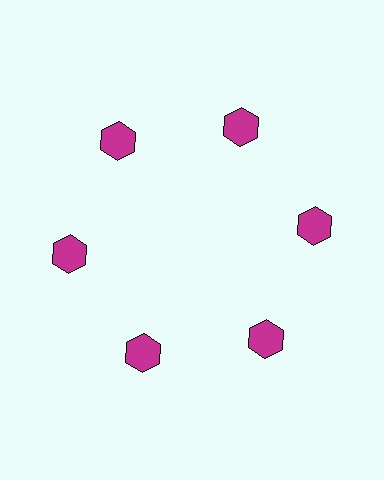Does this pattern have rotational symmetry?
Yes, this pattern has 6-fold rotational symmetry. It looks the same after rotating 60 degrees around the center.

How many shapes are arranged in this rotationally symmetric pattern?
There are 6 shapes, arranged in 6 groups of 1.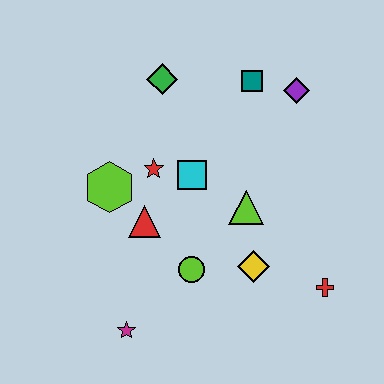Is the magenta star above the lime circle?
No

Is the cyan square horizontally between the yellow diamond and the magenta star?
Yes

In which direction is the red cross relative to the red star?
The red cross is to the right of the red star.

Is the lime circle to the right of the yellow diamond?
No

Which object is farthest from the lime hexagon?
The red cross is farthest from the lime hexagon.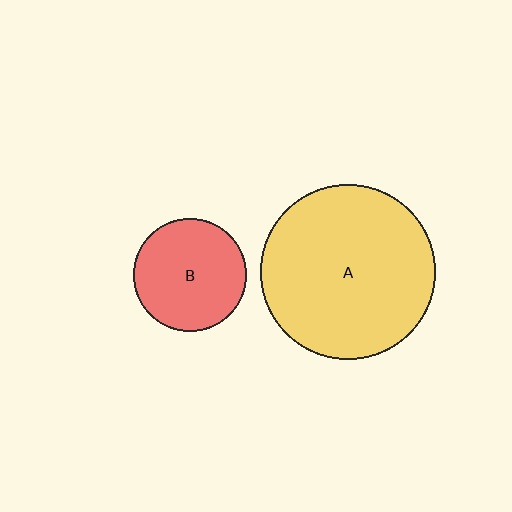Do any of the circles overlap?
No, none of the circles overlap.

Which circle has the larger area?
Circle A (yellow).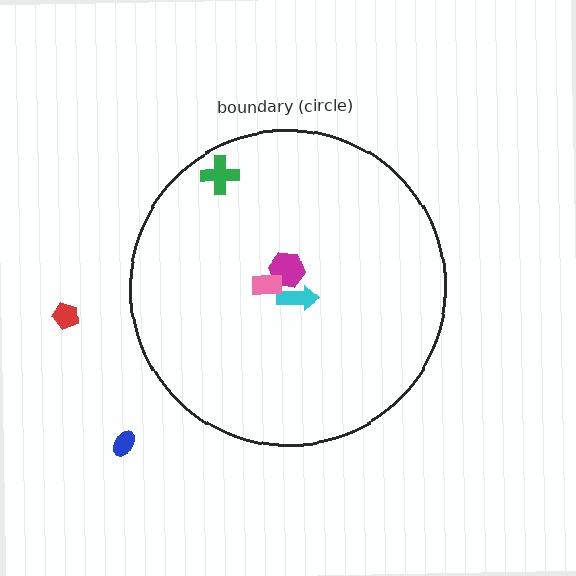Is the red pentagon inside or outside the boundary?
Outside.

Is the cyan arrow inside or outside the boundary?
Inside.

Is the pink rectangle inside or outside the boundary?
Inside.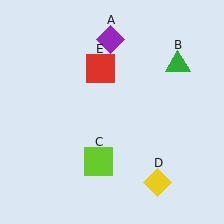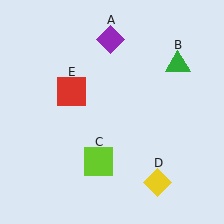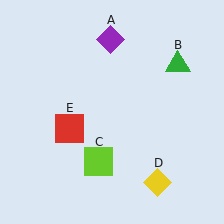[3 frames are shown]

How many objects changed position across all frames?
1 object changed position: red square (object E).